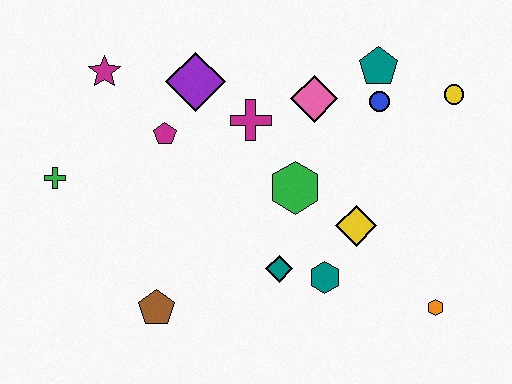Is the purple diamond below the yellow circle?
No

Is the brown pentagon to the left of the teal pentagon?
Yes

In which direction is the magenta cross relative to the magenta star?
The magenta cross is to the right of the magenta star.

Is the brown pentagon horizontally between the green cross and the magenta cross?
Yes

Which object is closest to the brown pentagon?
The teal diamond is closest to the brown pentagon.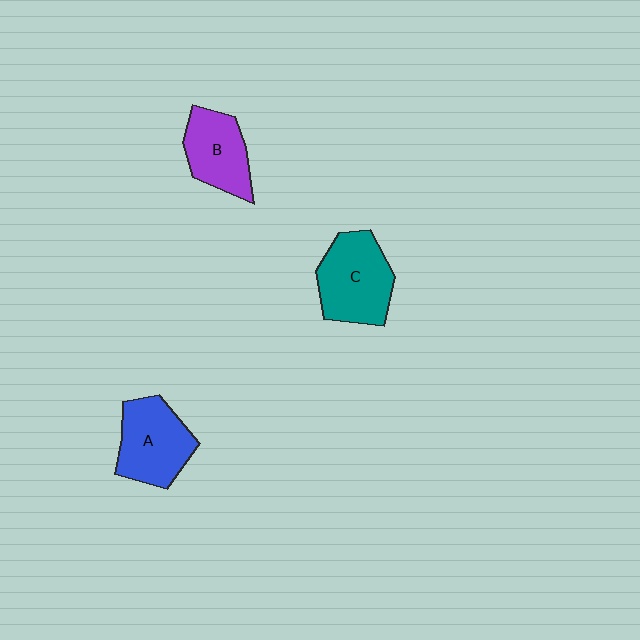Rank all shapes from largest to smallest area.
From largest to smallest: C (teal), A (blue), B (purple).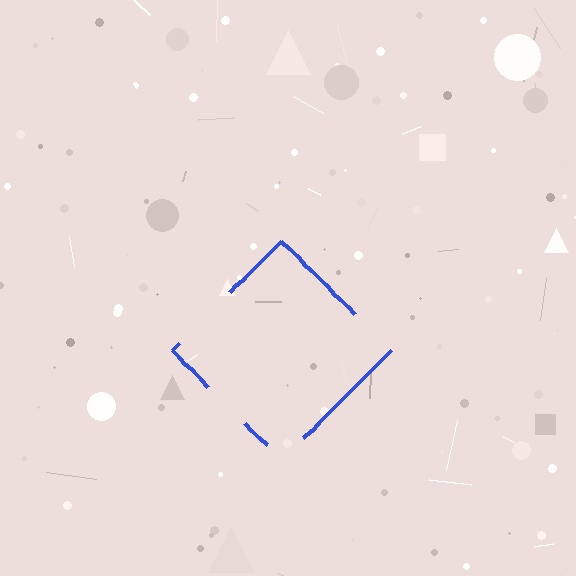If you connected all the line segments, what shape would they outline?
They would outline a diamond.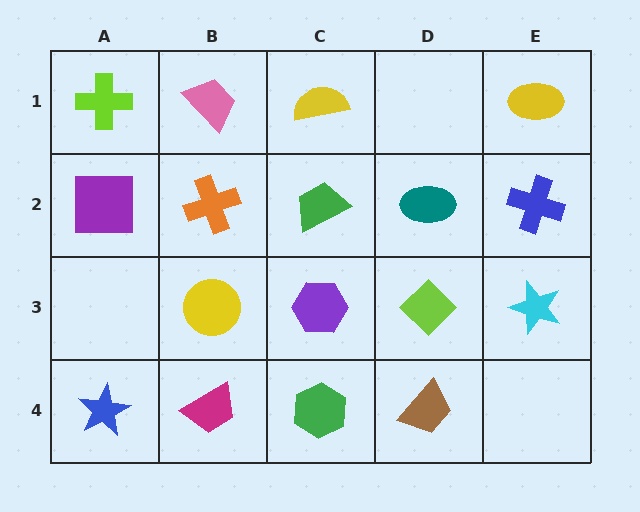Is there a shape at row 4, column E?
No, that cell is empty.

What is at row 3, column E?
A cyan star.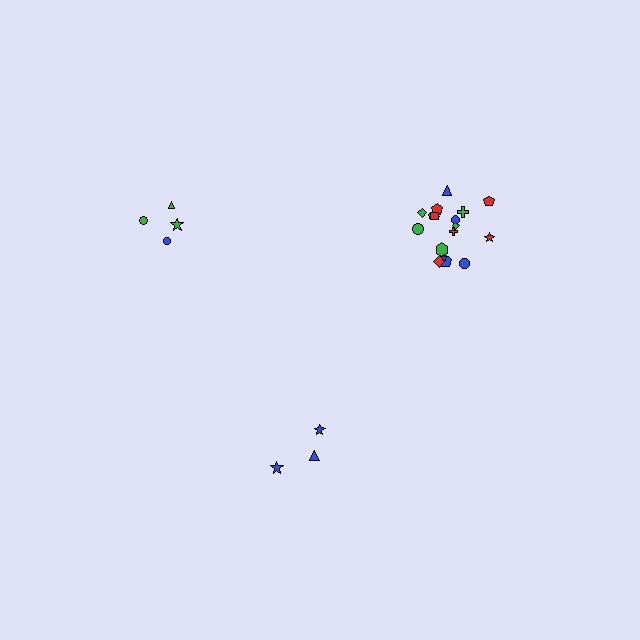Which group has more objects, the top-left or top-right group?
The top-right group.